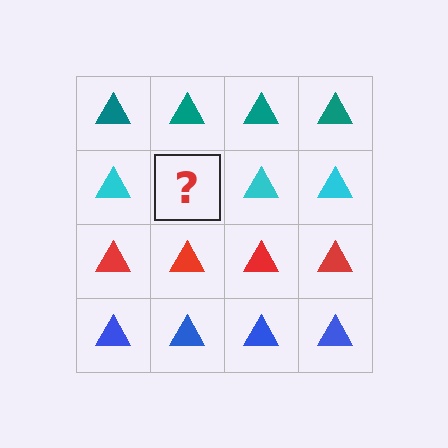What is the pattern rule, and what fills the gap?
The rule is that each row has a consistent color. The gap should be filled with a cyan triangle.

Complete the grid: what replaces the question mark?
The question mark should be replaced with a cyan triangle.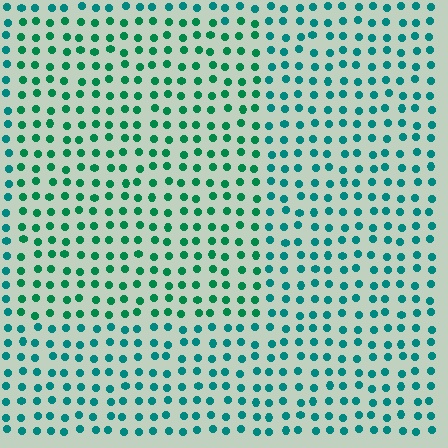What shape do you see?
I see a rectangle.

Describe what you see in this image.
The image is filled with small teal elements in a uniform arrangement. A rectangle-shaped region is visible where the elements are tinted to a slightly different hue, forming a subtle color boundary.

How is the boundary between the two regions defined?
The boundary is defined purely by a slight shift in hue (about 25 degrees). Spacing, size, and orientation are identical on both sides.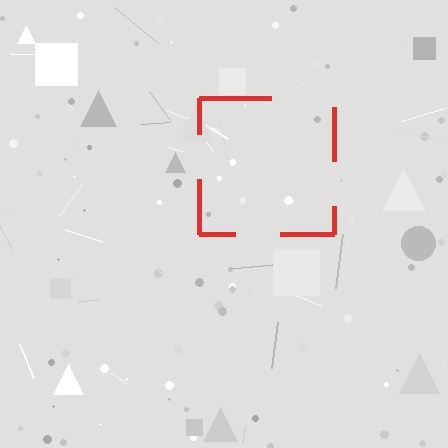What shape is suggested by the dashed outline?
The dashed outline suggests a square.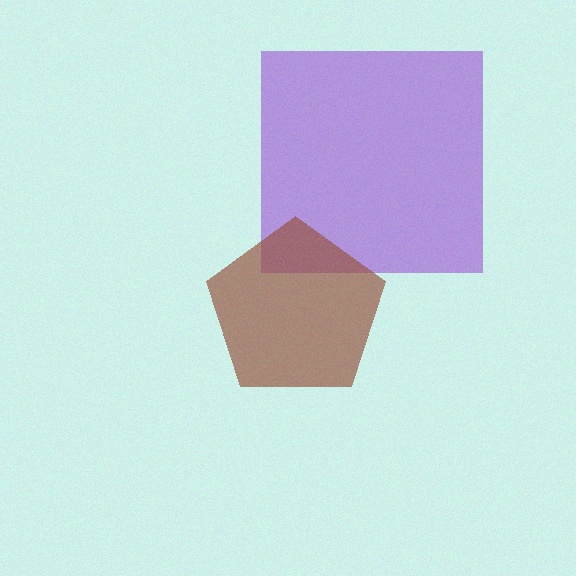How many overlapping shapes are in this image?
There are 2 overlapping shapes in the image.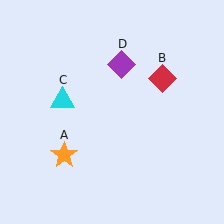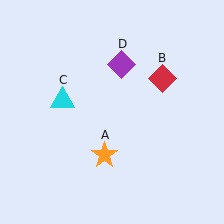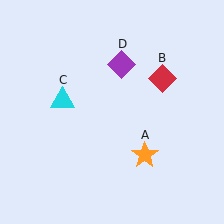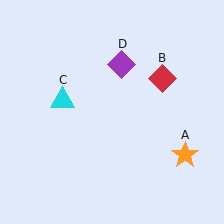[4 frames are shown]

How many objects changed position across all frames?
1 object changed position: orange star (object A).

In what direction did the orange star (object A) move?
The orange star (object A) moved right.